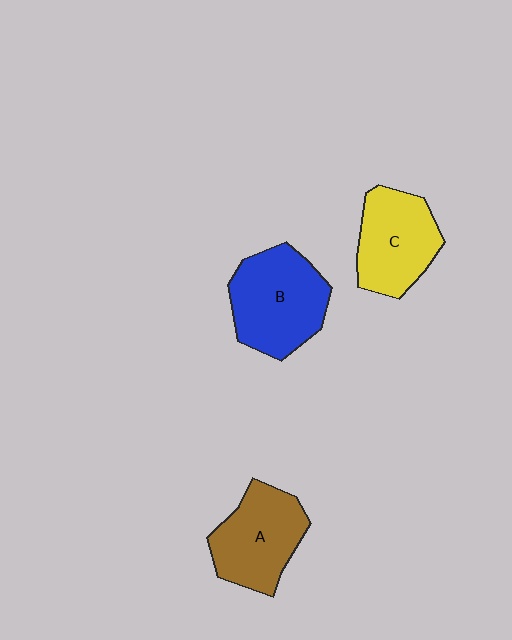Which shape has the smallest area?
Shape C (yellow).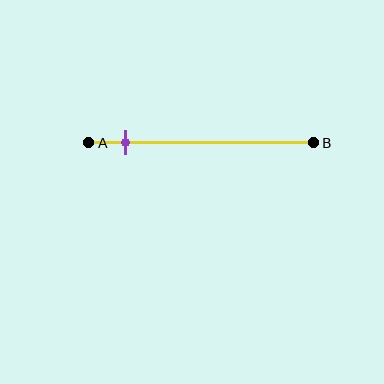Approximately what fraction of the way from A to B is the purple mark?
The purple mark is approximately 15% of the way from A to B.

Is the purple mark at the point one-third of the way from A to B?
No, the mark is at about 15% from A, not at the 33% one-third point.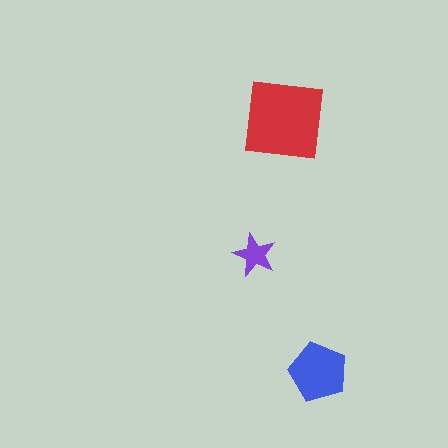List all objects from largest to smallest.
The red square, the blue pentagon, the purple star.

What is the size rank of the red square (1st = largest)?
1st.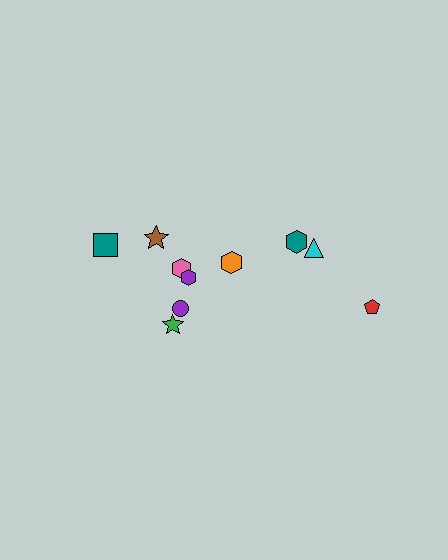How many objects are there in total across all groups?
There are 10 objects.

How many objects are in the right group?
There are 4 objects.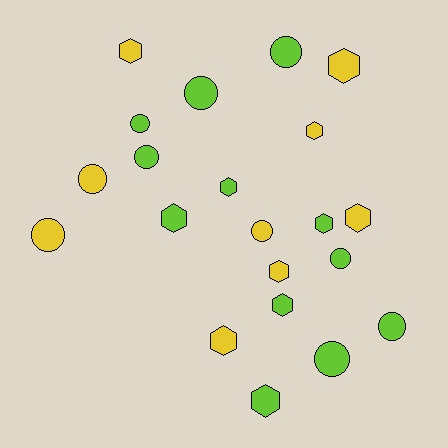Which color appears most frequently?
Lime, with 12 objects.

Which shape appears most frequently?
Hexagon, with 11 objects.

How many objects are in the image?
There are 21 objects.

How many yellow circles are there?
There are 3 yellow circles.